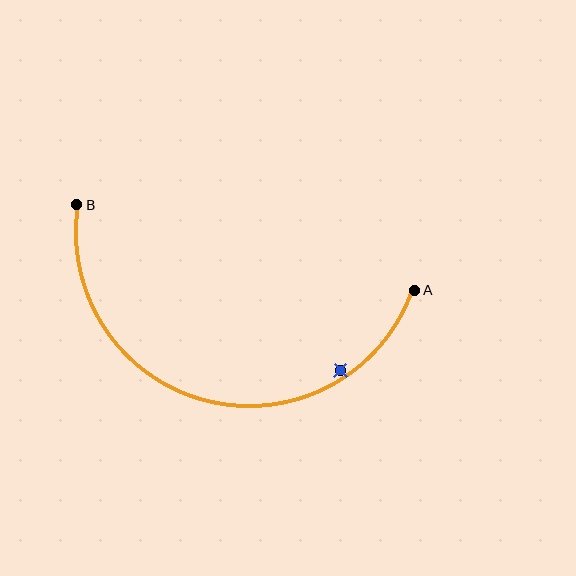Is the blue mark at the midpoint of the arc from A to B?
No — the blue mark does not lie on the arc at all. It sits slightly inside the curve.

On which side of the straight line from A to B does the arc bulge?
The arc bulges below the straight line connecting A and B.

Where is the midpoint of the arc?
The arc midpoint is the point on the curve farthest from the straight line joining A and B. It sits below that line.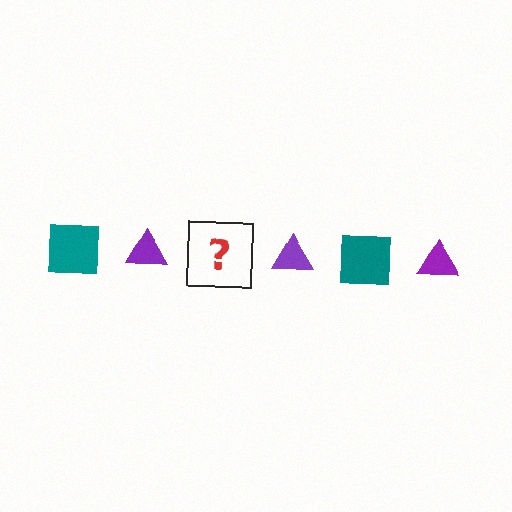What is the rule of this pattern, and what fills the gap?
The rule is that the pattern alternates between teal square and purple triangle. The gap should be filled with a teal square.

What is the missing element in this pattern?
The missing element is a teal square.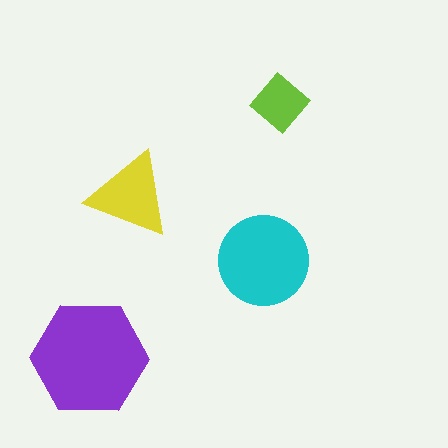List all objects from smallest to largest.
The lime diamond, the yellow triangle, the cyan circle, the purple hexagon.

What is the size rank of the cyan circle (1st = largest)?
2nd.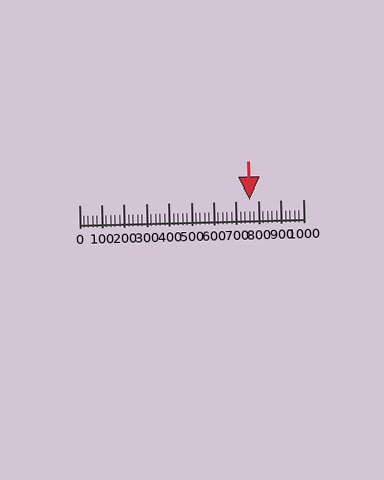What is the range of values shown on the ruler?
The ruler shows values from 0 to 1000.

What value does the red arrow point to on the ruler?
The red arrow points to approximately 763.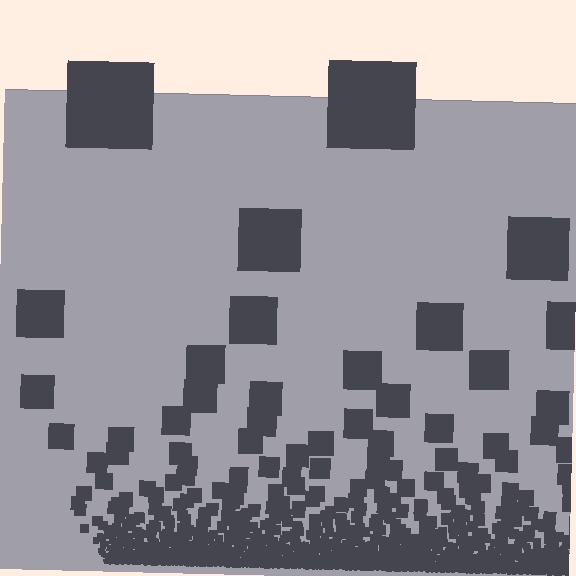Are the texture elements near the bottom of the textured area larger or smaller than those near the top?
Smaller. The gradient is inverted — elements near the bottom are smaller and denser.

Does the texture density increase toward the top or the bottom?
Density increases toward the bottom.